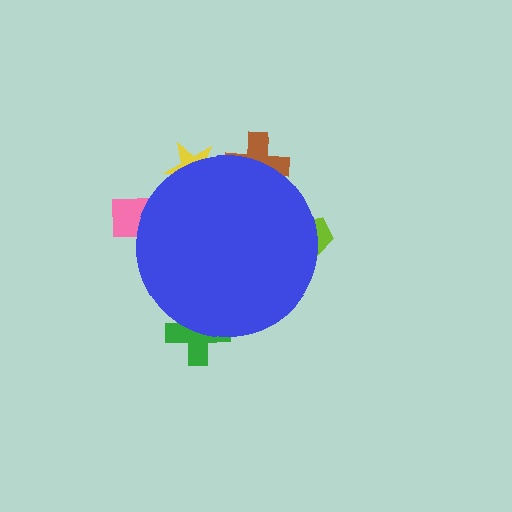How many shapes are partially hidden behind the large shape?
5 shapes are partially hidden.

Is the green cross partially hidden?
Yes, the green cross is partially hidden behind the blue circle.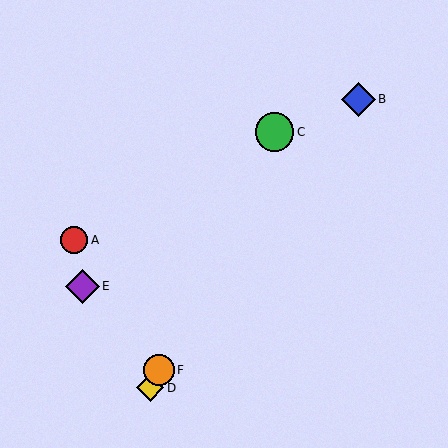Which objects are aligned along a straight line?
Objects C, D, F are aligned along a straight line.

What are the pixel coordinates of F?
Object F is at (159, 370).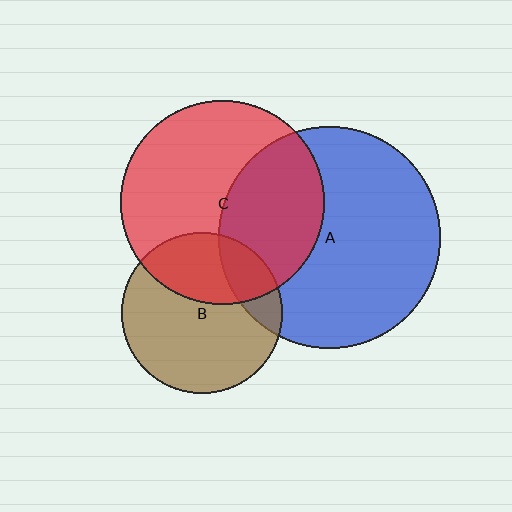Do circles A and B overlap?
Yes.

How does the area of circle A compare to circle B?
Approximately 1.9 times.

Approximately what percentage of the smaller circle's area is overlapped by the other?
Approximately 15%.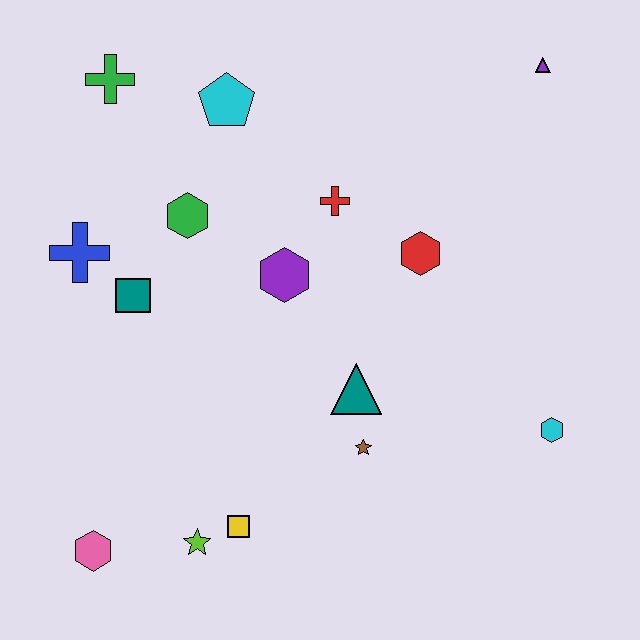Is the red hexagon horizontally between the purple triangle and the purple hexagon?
Yes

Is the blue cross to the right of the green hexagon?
No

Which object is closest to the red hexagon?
The red cross is closest to the red hexagon.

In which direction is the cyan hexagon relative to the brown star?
The cyan hexagon is to the right of the brown star.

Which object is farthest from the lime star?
The purple triangle is farthest from the lime star.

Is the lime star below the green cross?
Yes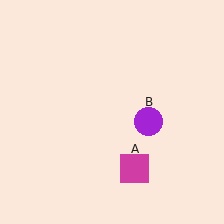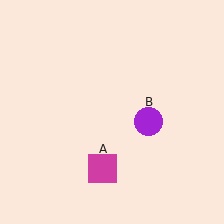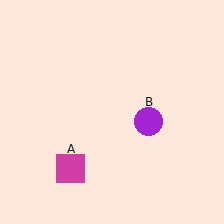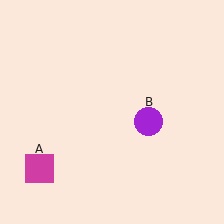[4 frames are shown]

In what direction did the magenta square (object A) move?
The magenta square (object A) moved left.